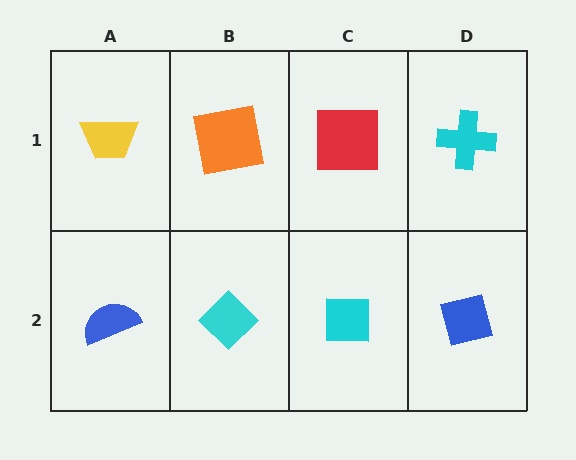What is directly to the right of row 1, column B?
A red square.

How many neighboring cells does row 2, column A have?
2.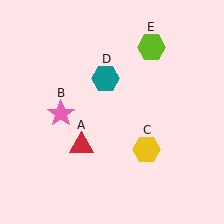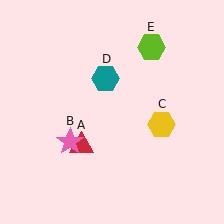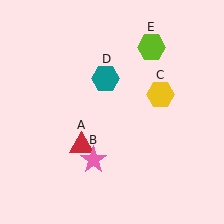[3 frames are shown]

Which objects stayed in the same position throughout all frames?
Red triangle (object A) and teal hexagon (object D) and lime hexagon (object E) remained stationary.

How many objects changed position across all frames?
2 objects changed position: pink star (object B), yellow hexagon (object C).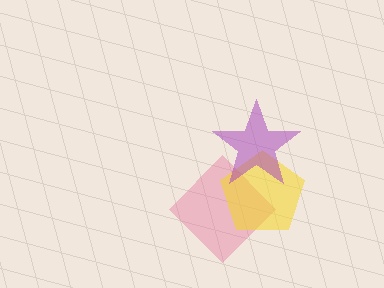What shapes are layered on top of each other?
The layered shapes are: a pink diamond, a yellow pentagon, a purple star.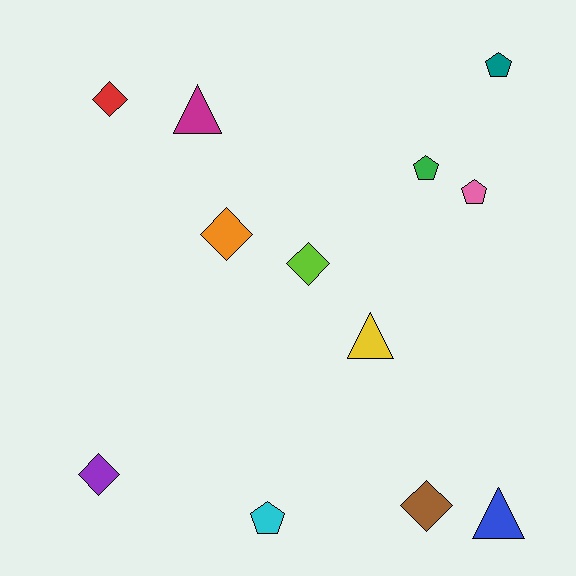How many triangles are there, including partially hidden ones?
There are 3 triangles.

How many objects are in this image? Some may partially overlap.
There are 12 objects.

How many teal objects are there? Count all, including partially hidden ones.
There is 1 teal object.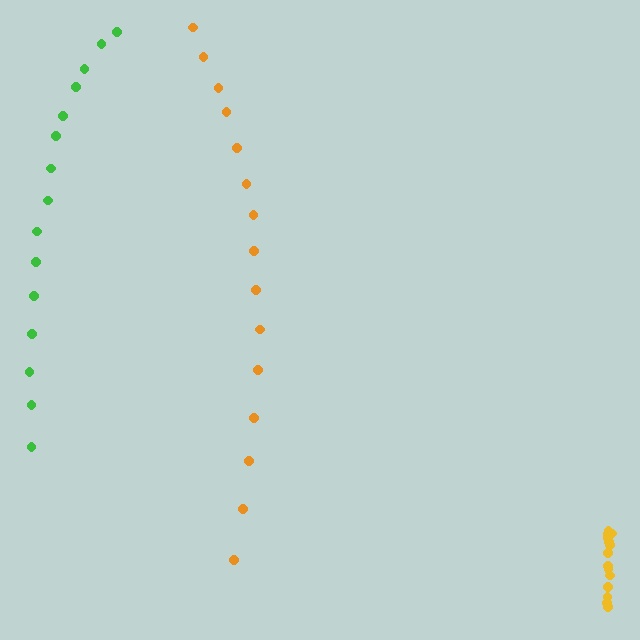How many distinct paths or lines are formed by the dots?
There are 3 distinct paths.